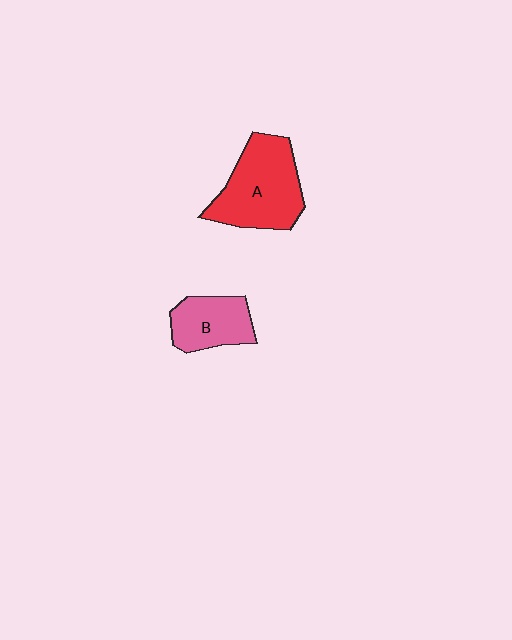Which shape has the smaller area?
Shape B (pink).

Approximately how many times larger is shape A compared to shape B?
Approximately 1.6 times.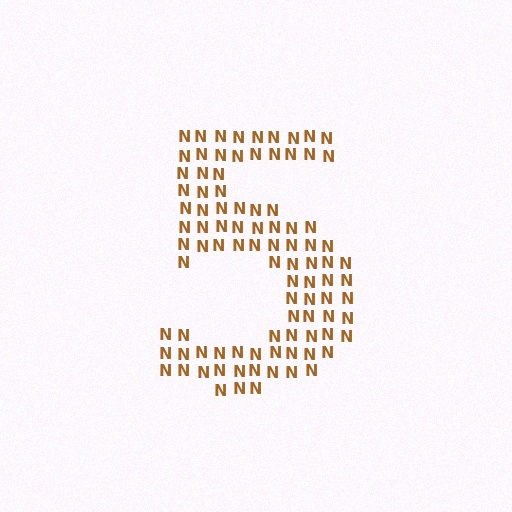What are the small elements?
The small elements are letter N's.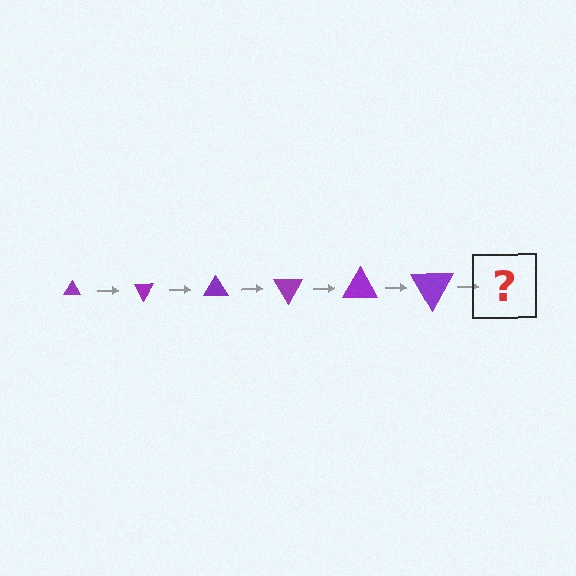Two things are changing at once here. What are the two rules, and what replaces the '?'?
The two rules are that the triangle grows larger each step and it rotates 60 degrees each step. The '?' should be a triangle, larger than the previous one and rotated 360 degrees from the start.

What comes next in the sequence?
The next element should be a triangle, larger than the previous one and rotated 360 degrees from the start.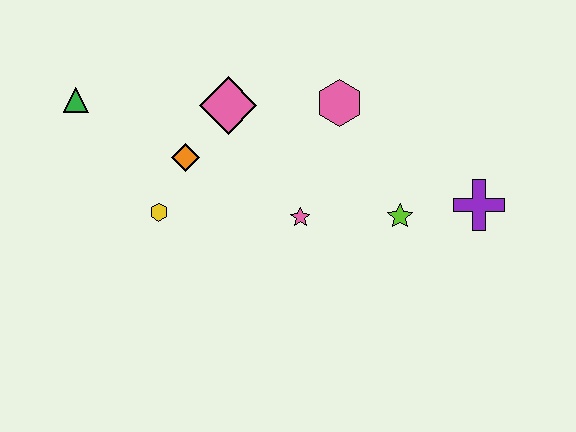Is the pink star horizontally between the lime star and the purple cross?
No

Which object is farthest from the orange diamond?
The purple cross is farthest from the orange diamond.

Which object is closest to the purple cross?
The lime star is closest to the purple cross.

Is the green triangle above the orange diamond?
Yes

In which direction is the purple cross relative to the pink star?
The purple cross is to the right of the pink star.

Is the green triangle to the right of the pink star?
No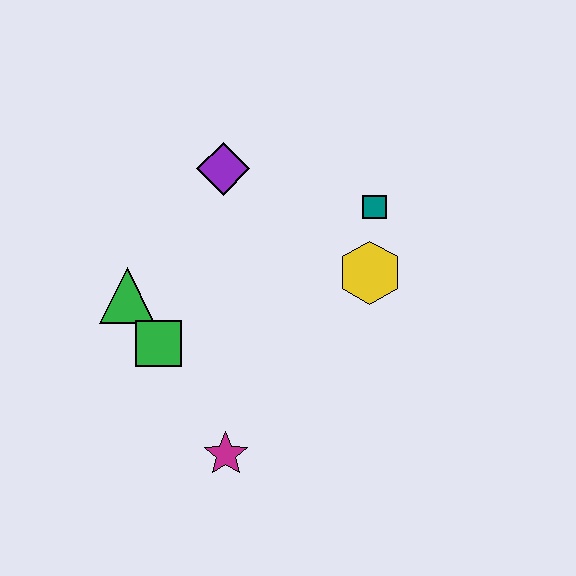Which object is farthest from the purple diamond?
The magenta star is farthest from the purple diamond.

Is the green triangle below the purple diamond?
Yes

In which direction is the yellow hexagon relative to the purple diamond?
The yellow hexagon is to the right of the purple diamond.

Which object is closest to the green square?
The green triangle is closest to the green square.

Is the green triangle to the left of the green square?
Yes